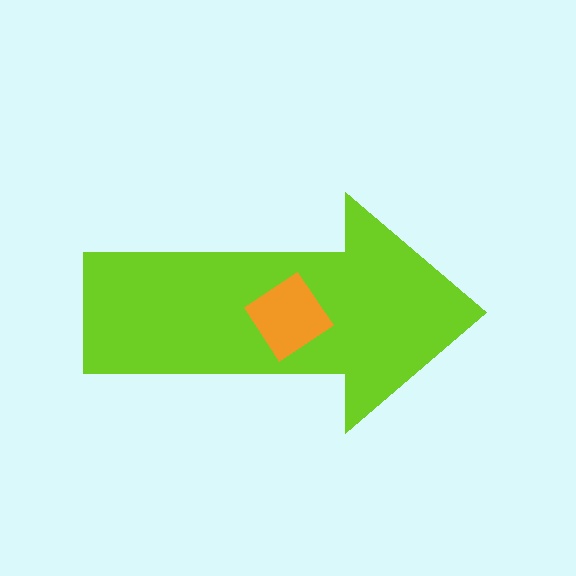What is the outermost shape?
The lime arrow.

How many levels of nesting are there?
2.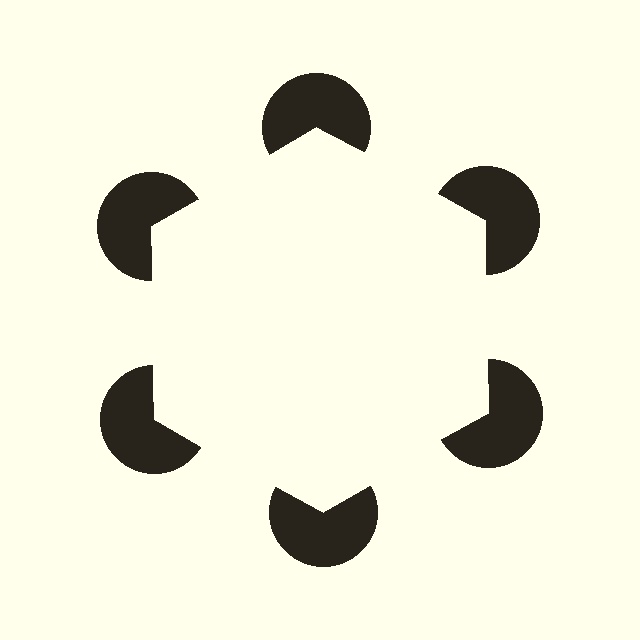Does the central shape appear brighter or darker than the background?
It typically appears slightly brighter than the background, even though no actual brightness change is drawn.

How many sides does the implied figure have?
6 sides.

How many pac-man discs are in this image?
There are 6 — one at each vertex of the illusory hexagon.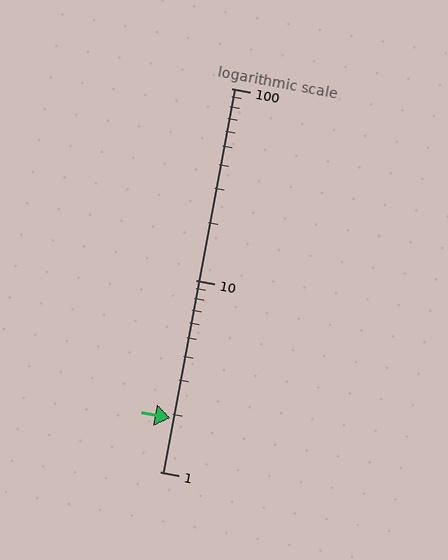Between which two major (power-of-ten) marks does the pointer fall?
The pointer is between 1 and 10.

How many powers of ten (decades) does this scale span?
The scale spans 2 decades, from 1 to 100.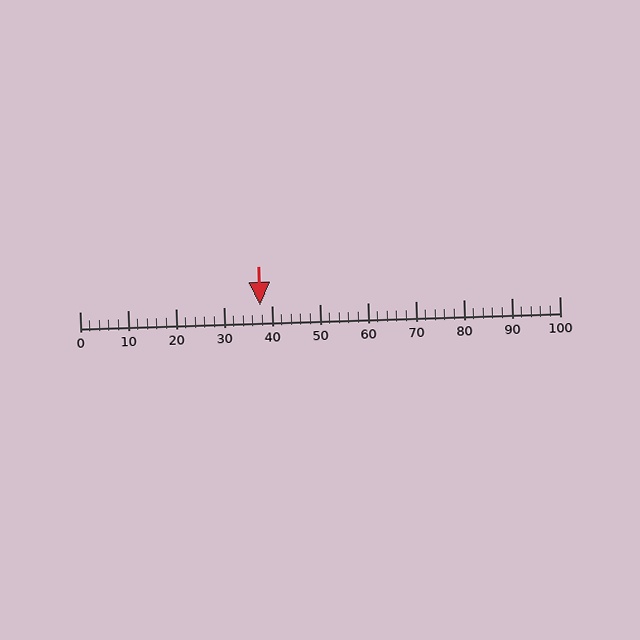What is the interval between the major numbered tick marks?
The major tick marks are spaced 10 units apart.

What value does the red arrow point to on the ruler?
The red arrow points to approximately 38.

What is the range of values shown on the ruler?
The ruler shows values from 0 to 100.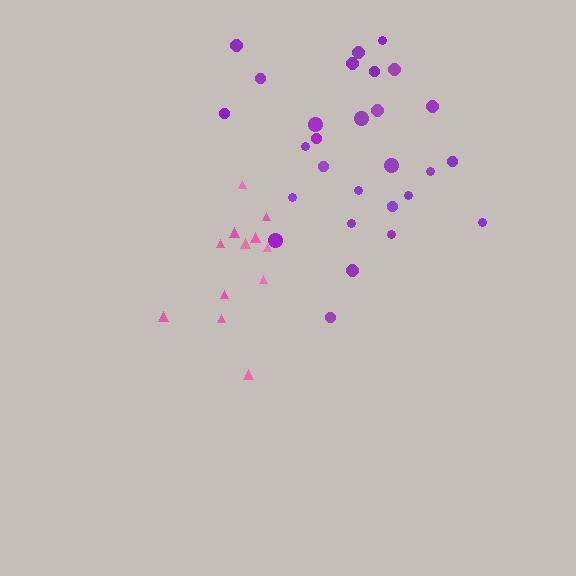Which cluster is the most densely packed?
Purple.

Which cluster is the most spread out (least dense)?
Pink.